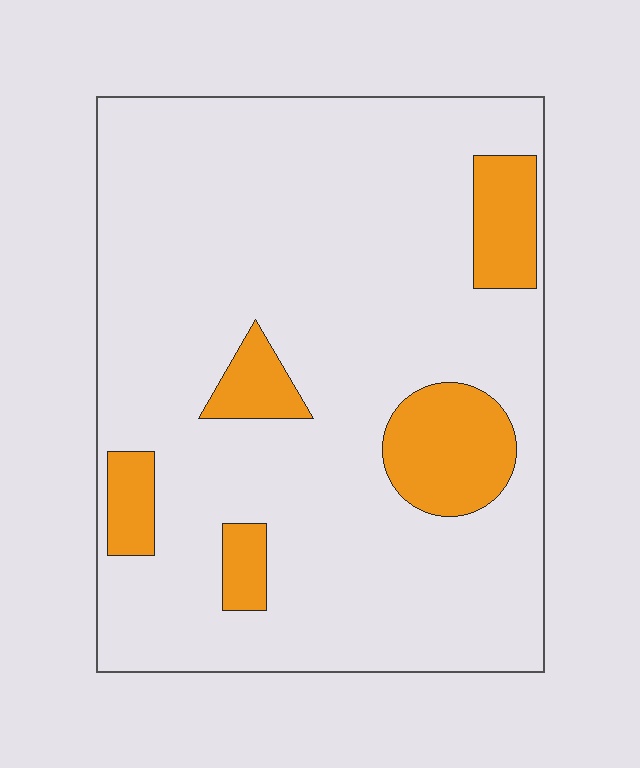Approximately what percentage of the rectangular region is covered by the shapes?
Approximately 15%.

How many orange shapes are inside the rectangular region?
5.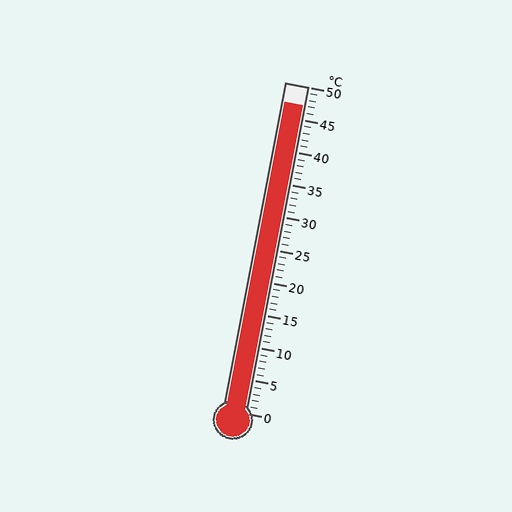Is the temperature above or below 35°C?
The temperature is above 35°C.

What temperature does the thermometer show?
The thermometer shows approximately 47°C.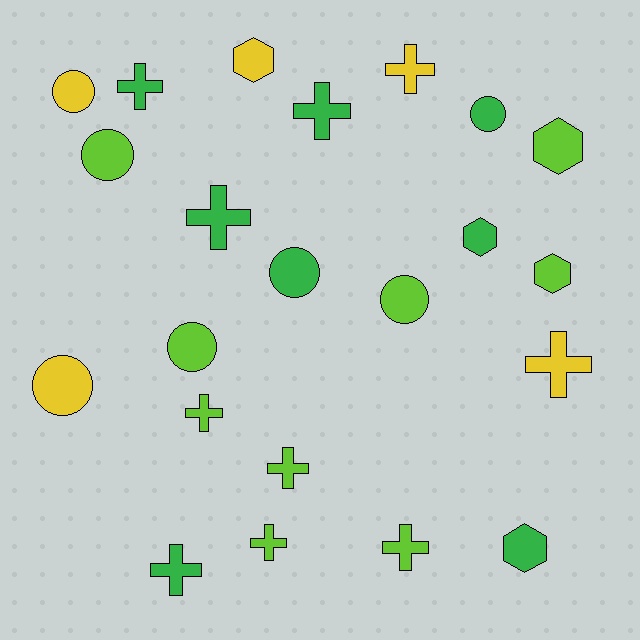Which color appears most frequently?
Lime, with 9 objects.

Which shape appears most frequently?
Cross, with 10 objects.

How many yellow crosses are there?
There are 2 yellow crosses.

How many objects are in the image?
There are 22 objects.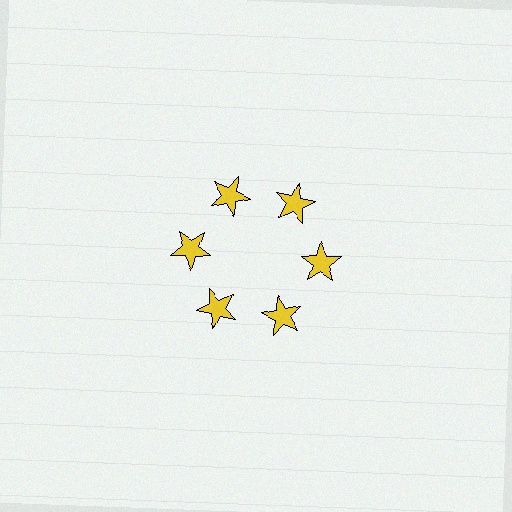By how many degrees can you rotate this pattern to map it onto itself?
The pattern maps onto itself every 60 degrees of rotation.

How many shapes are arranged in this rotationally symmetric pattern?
There are 6 shapes, arranged in 6 groups of 1.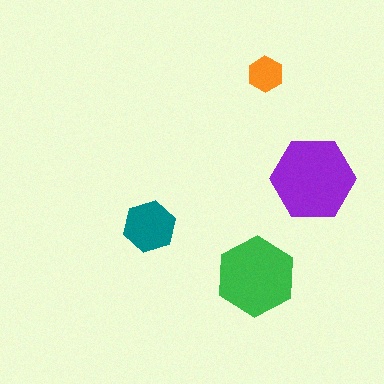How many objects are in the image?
There are 4 objects in the image.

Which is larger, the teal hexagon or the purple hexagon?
The purple one.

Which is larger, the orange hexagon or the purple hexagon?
The purple one.